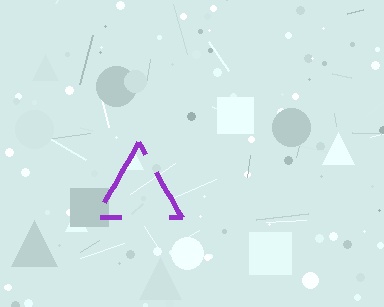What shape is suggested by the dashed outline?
The dashed outline suggests a triangle.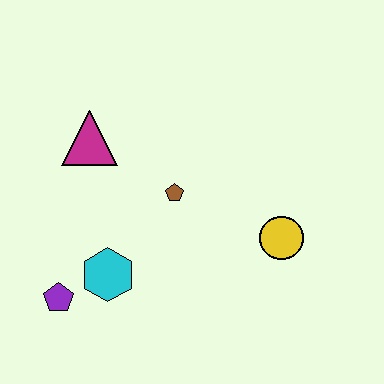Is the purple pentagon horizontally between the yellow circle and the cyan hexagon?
No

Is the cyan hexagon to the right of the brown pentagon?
No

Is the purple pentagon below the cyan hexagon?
Yes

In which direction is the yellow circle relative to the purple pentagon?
The yellow circle is to the right of the purple pentagon.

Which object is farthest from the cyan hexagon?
The yellow circle is farthest from the cyan hexagon.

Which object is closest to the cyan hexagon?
The purple pentagon is closest to the cyan hexagon.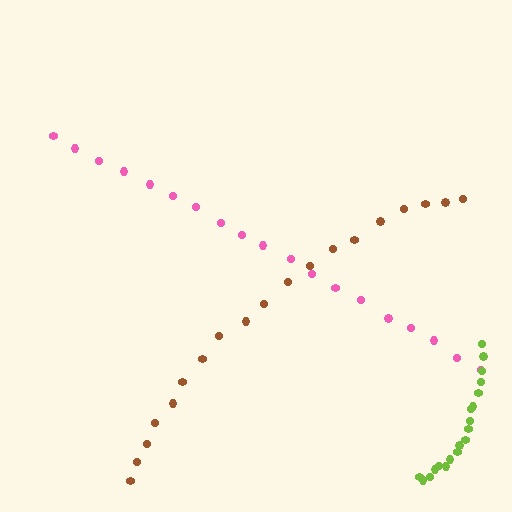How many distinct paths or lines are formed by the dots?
There are 3 distinct paths.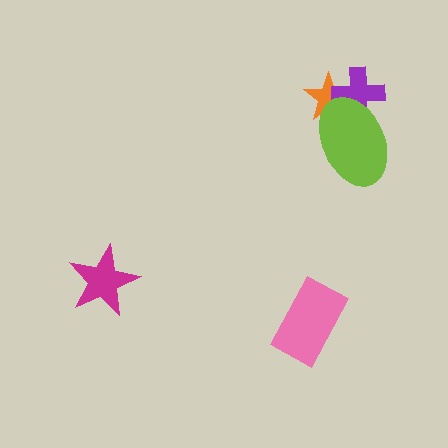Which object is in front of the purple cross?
The lime ellipse is in front of the purple cross.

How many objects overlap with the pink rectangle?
0 objects overlap with the pink rectangle.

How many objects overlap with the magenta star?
0 objects overlap with the magenta star.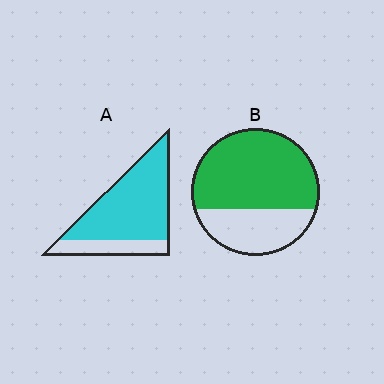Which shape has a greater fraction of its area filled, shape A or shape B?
Shape A.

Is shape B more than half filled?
Yes.